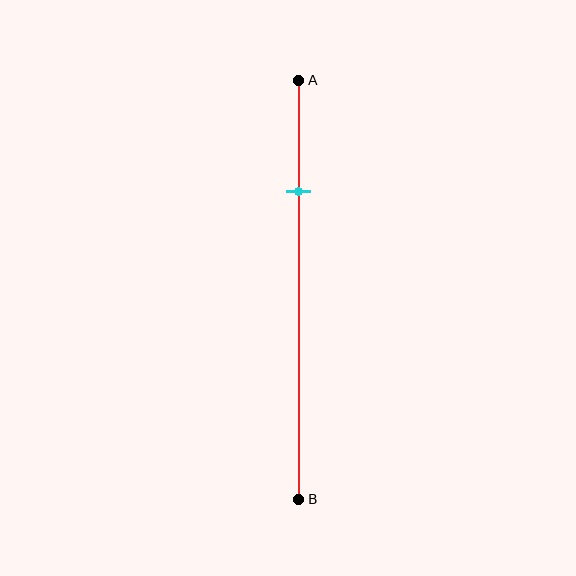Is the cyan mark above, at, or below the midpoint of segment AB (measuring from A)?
The cyan mark is above the midpoint of segment AB.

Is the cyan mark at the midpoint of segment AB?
No, the mark is at about 25% from A, not at the 50% midpoint.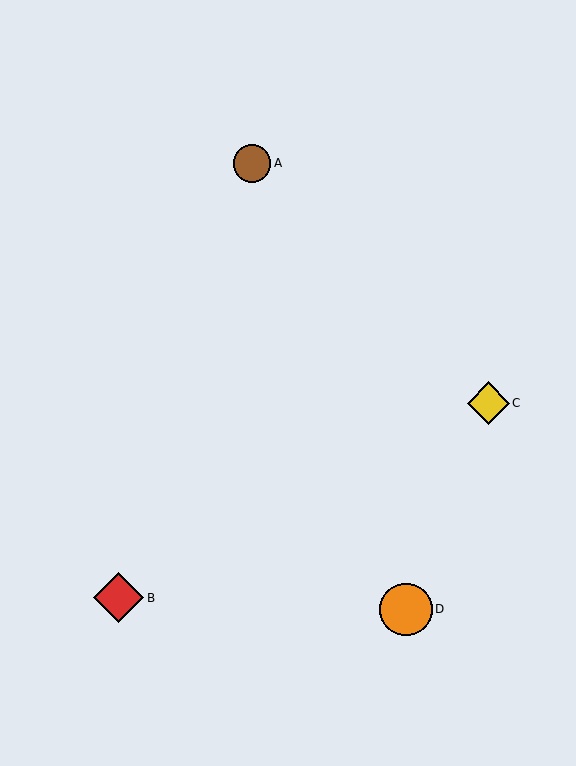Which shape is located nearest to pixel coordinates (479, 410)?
The yellow diamond (labeled C) at (488, 403) is nearest to that location.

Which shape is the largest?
The orange circle (labeled D) is the largest.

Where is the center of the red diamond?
The center of the red diamond is at (118, 598).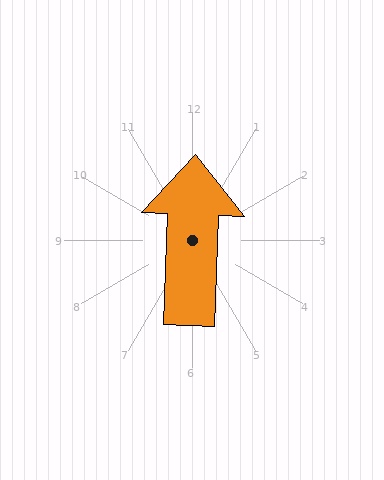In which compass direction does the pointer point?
North.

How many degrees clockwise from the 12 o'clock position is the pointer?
Approximately 2 degrees.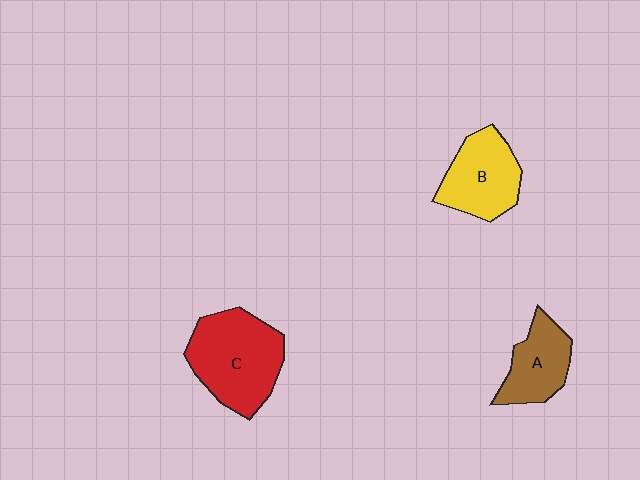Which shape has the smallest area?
Shape A (brown).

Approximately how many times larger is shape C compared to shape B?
Approximately 1.4 times.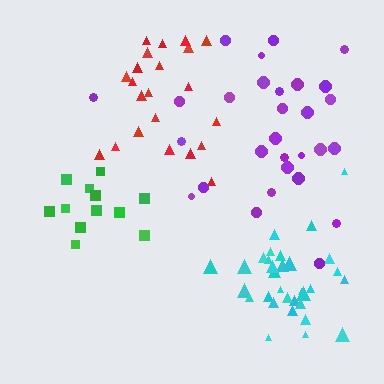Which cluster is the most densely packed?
Cyan.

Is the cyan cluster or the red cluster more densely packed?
Cyan.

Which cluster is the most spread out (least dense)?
Purple.